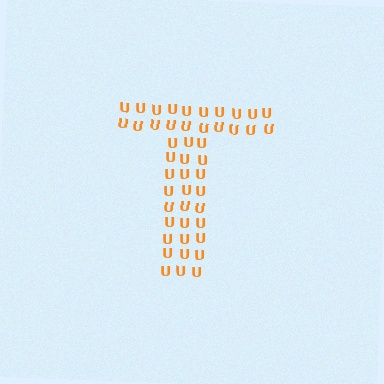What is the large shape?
The large shape is the letter T.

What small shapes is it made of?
It is made of small letter U's.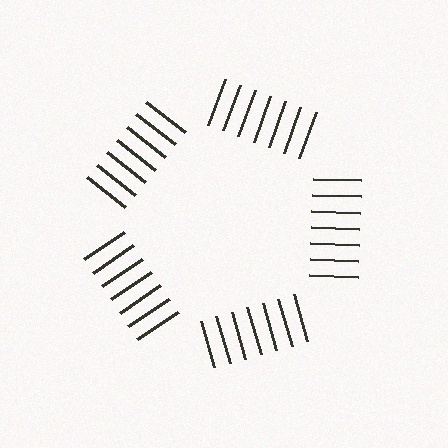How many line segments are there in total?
35 — 7 along each of the 5 edges.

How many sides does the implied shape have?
5 sides — the line-ends trace a pentagon.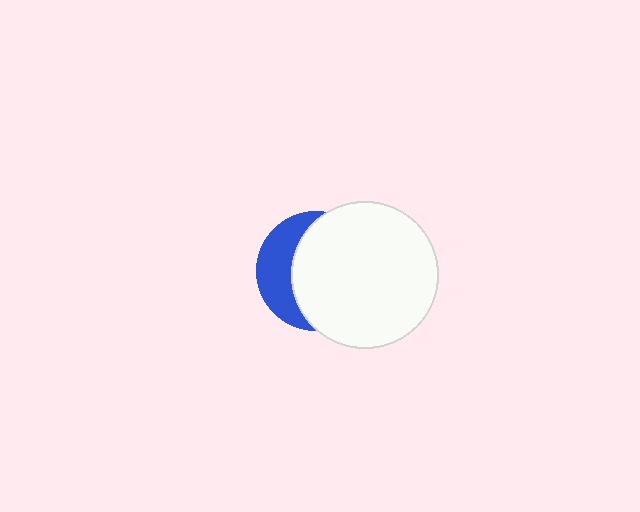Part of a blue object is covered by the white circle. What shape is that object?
It is a circle.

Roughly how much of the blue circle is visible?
A small part of it is visible (roughly 34%).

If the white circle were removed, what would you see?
You would see the complete blue circle.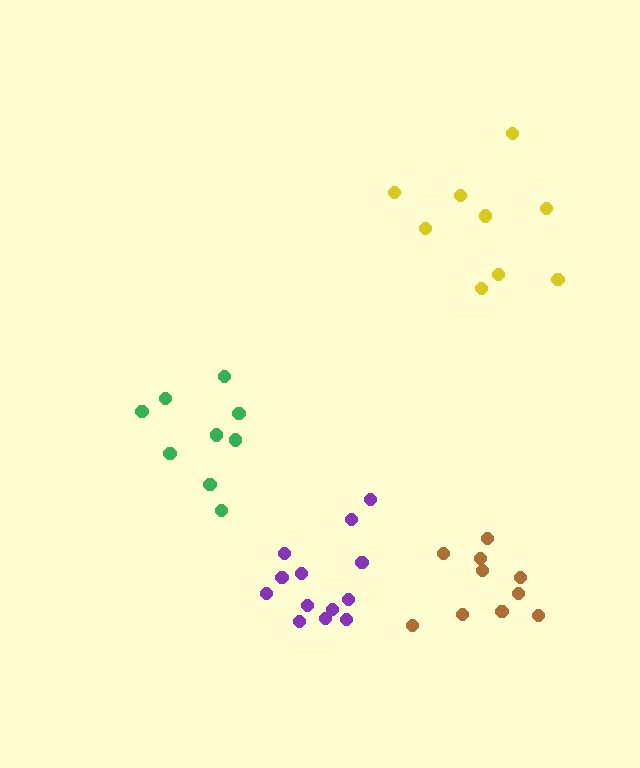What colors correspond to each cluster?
The clusters are colored: purple, yellow, green, brown.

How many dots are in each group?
Group 1: 13 dots, Group 2: 9 dots, Group 3: 9 dots, Group 4: 10 dots (41 total).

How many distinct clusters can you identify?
There are 4 distinct clusters.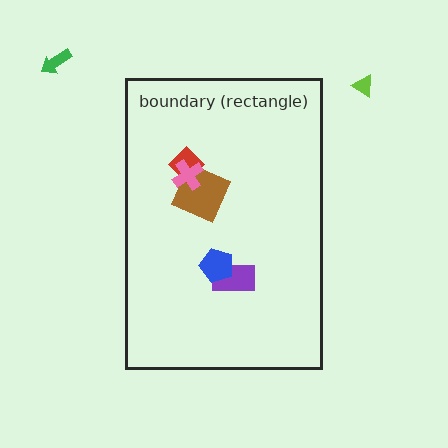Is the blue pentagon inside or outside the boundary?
Inside.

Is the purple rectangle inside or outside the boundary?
Inside.